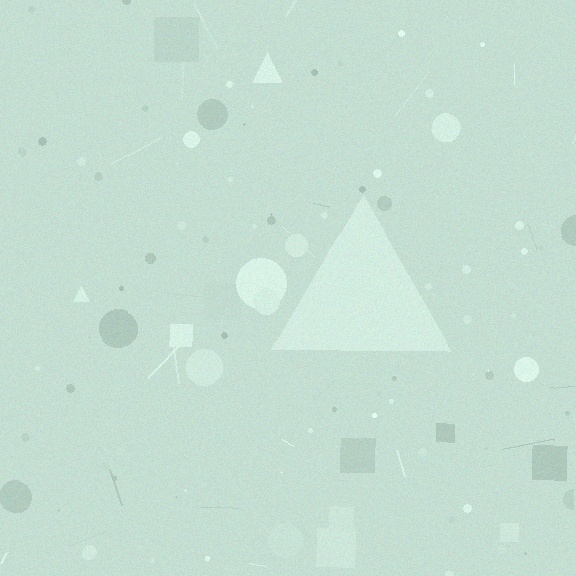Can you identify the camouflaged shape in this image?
The camouflaged shape is a triangle.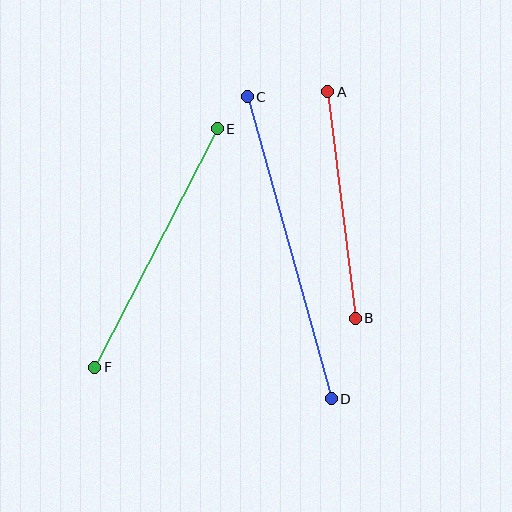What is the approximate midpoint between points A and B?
The midpoint is at approximately (341, 205) pixels.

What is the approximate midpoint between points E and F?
The midpoint is at approximately (156, 248) pixels.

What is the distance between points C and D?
The distance is approximately 313 pixels.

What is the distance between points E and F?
The distance is approximately 268 pixels.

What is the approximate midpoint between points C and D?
The midpoint is at approximately (289, 248) pixels.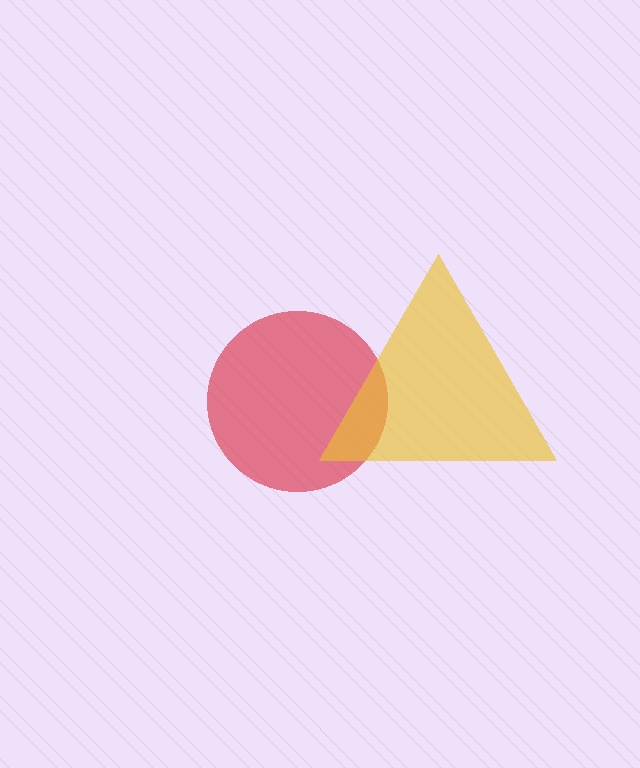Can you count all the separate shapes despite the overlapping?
Yes, there are 2 separate shapes.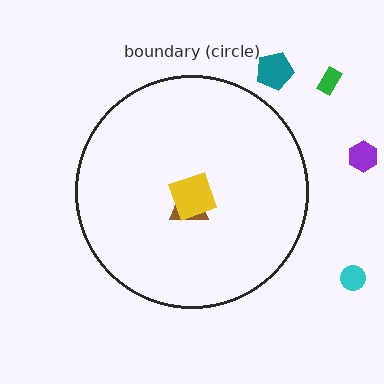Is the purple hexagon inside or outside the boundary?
Outside.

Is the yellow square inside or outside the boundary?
Inside.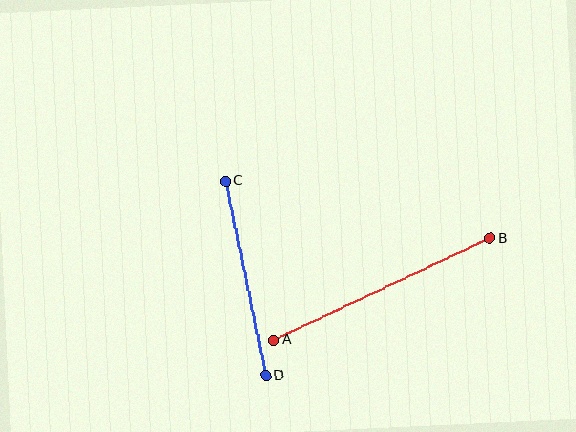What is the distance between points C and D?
The distance is approximately 199 pixels.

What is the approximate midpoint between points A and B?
The midpoint is at approximately (382, 289) pixels.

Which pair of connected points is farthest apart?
Points A and B are farthest apart.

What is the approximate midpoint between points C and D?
The midpoint is at approximately (246, 278) pixels.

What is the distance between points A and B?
The distance is approximately 239 pixels.